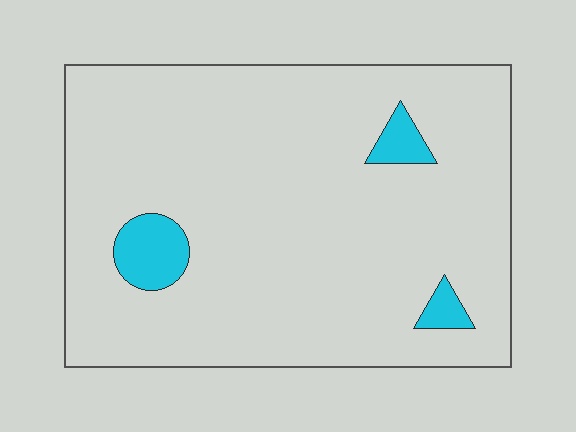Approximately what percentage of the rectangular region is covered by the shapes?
Approximately 5%.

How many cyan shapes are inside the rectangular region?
3.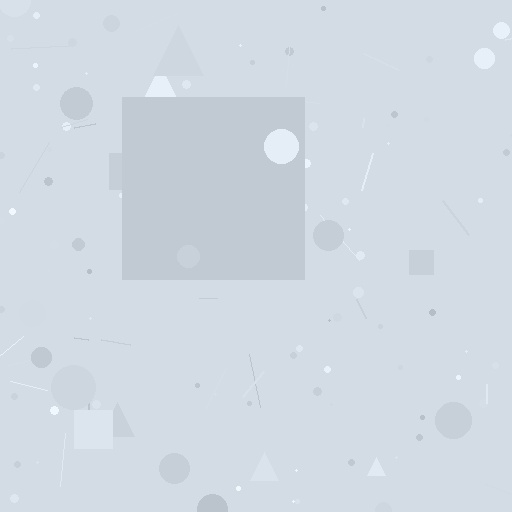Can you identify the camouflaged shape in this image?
The camouflaged shape is a square.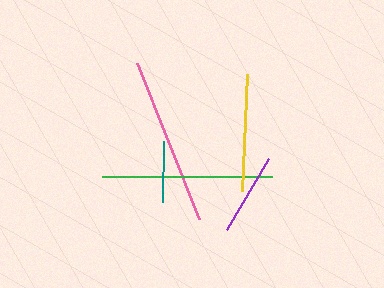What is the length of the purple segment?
The purple segment is approximately 82 pixels long.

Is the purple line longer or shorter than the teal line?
The purple line is longer than the teal line.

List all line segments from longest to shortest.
From longest to shortest: green, pink, yellow, purple, teal.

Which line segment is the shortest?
The teal line is the shortest at approximately 60 pixels.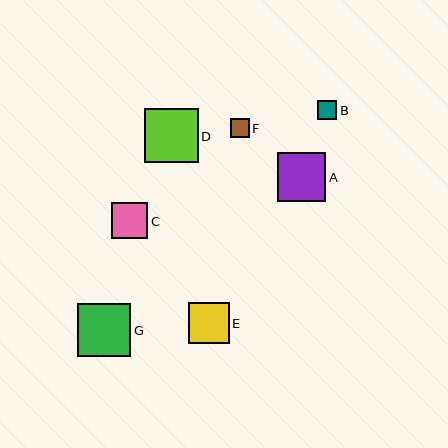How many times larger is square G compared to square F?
Square G is approximately 2.8 times the size of square F.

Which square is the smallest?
Square B is the smallest with a size of approximately 19 pixels.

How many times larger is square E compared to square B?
Square E is approximately 2.2 times the size of square B.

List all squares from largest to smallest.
From largest to smallest: D, G, A, E, C, F, B.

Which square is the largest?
Square D is the largest with a size of approximately 54 pixels.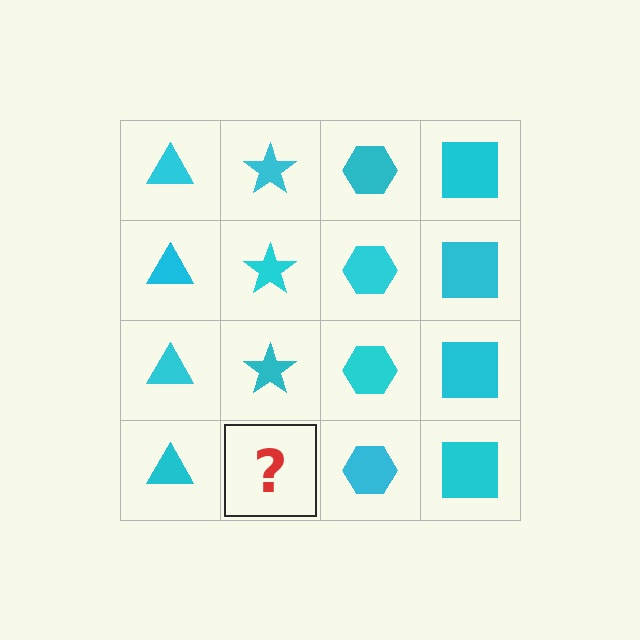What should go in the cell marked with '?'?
The missing cell should contain a cyan star.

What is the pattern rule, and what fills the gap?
The rule is that each column has a consistent shape. The gap should be filled with a cyan star.